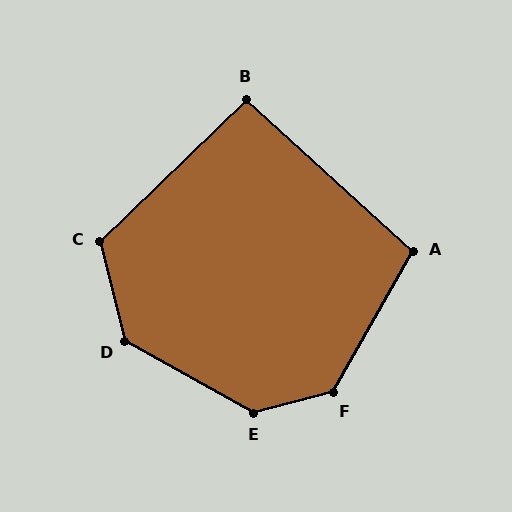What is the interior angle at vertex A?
Approximately 103 degrees (obtuse).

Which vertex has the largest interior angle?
E, at approximately 137 degrees.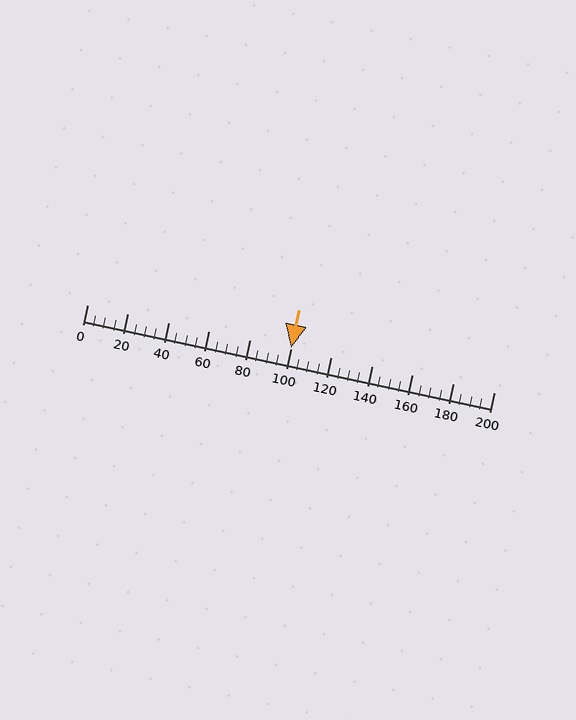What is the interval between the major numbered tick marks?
The major tick marks are spaced 20 units apart.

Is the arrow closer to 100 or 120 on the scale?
The arrow is closer to 100.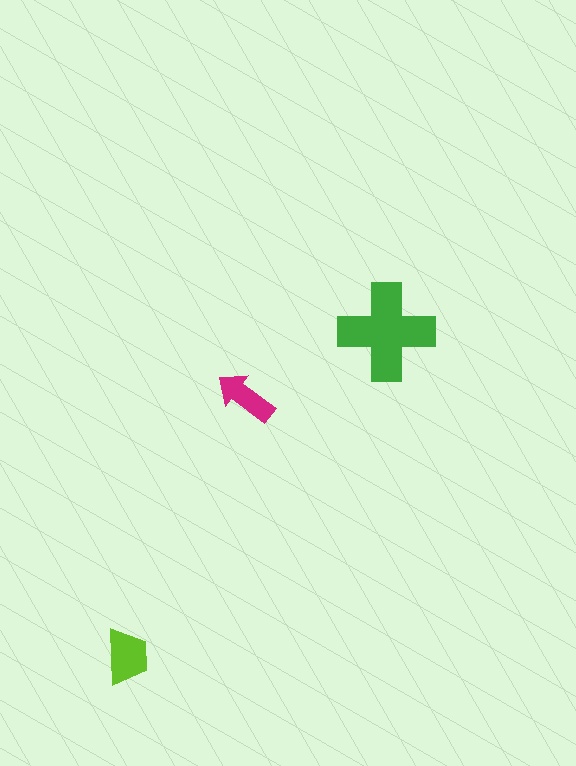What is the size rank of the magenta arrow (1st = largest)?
3rd.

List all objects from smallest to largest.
The magenta arrow, the lime trapezoid, the green cross.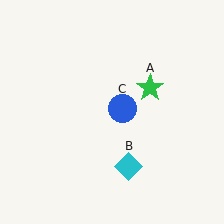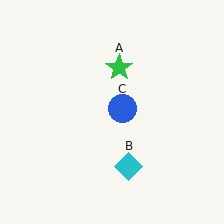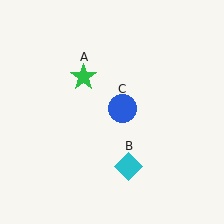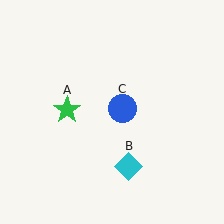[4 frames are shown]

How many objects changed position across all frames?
1 object changed position: green star (object A).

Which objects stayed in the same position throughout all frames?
Cyan diamond (object B) and blue circle (object C) remained stationary.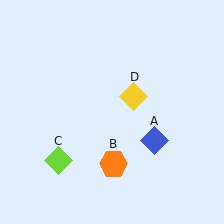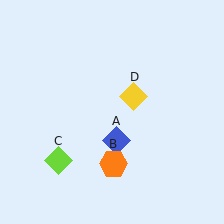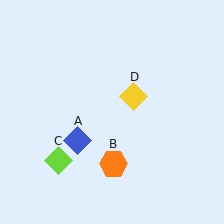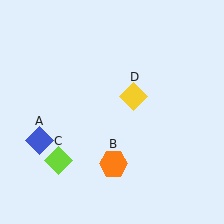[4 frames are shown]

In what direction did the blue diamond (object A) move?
The blue diamond (object A) moved left.